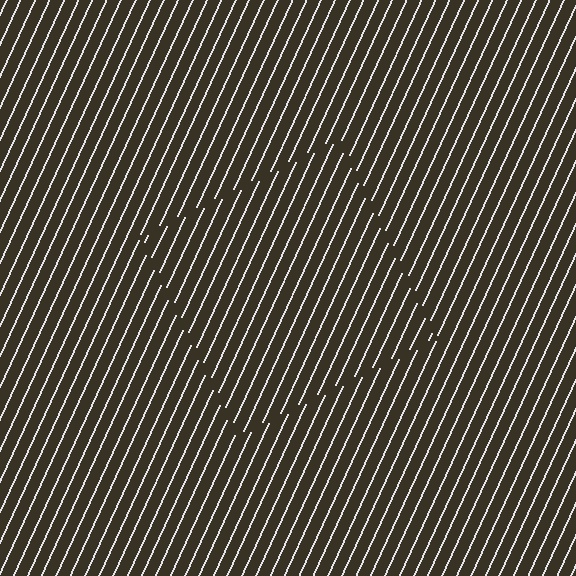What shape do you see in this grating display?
An illusory square. The interior of the shape contains the same grating, shifted by half a period — the contour is defined by the phase discontinuity where line-ends from the inner and outer gratings abut.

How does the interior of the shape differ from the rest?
The interior of the shape contains the same grating, shifted by half a period — the contour is defined by the phase discontinuity where line-ends from the inner and outer gratings abut.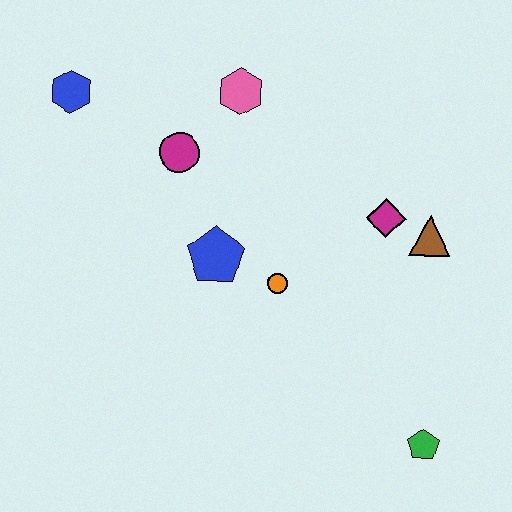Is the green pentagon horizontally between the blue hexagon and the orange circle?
No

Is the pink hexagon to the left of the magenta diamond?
Yes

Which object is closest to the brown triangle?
The magenta diamond is closest to the brown triangle.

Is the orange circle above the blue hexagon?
No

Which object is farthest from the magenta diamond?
The blue hexagon is farthest from the magenta diamond.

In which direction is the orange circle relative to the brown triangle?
The orange circle is to the left of the brown triangle.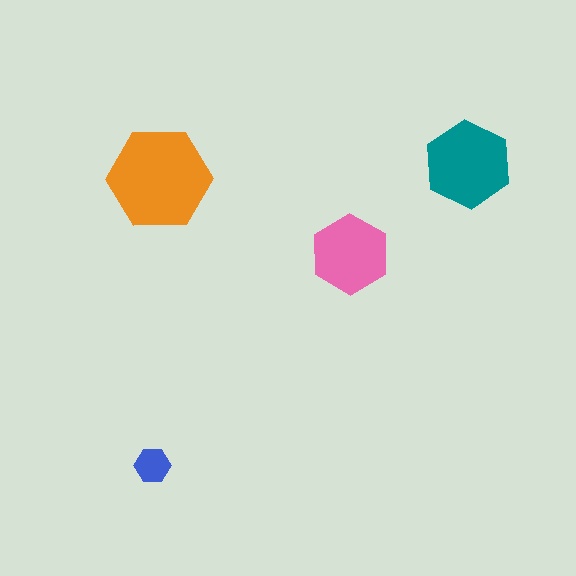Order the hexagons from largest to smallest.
the orange one, the teal one, the pink one, the blue one.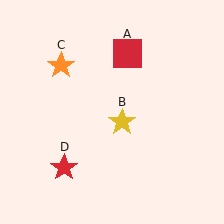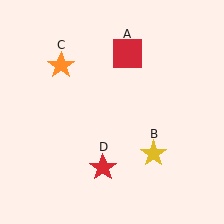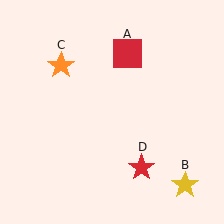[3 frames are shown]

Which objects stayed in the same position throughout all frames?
Red square (object A) and orange star (object C) remained stationary.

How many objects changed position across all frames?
2 objects changed position: yellow star (object B), red star (object D).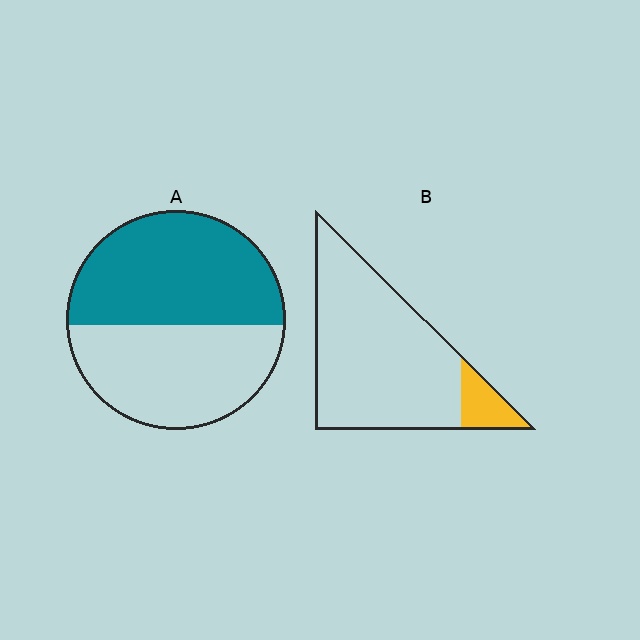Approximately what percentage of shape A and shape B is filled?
A is approximately 55% and B is approximately 10%.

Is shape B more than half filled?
No.